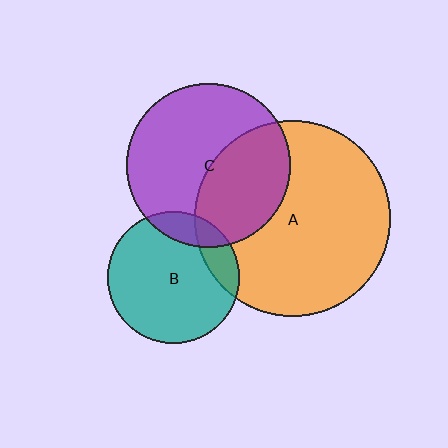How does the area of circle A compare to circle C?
Approximately 1.4 times.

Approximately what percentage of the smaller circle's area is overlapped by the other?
Approximately 40%.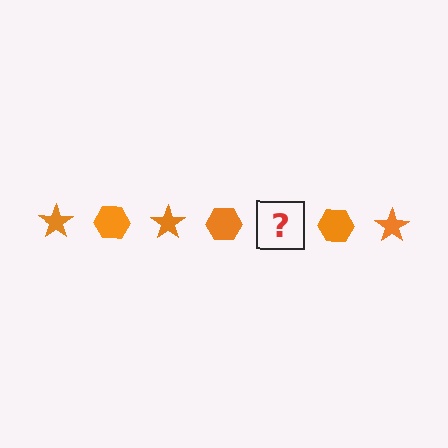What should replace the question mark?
The question mark should be replaced with an orange star.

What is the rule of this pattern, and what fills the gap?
The rule is that the pattern cycles through star, hexagon shapes in orange. The gap should be filled with an orange star.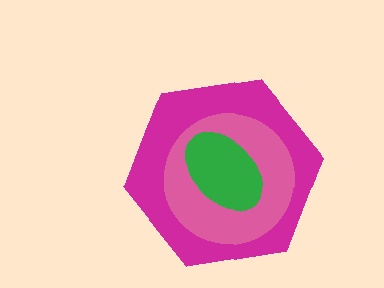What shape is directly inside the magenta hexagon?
The pink circle.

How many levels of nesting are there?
3.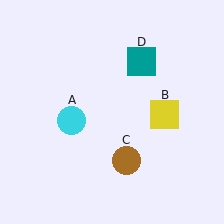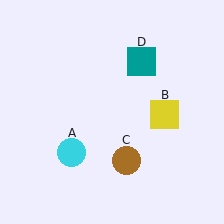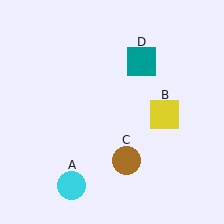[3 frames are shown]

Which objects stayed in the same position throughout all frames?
Yellow square (object B) and brown circle (object C) and teal square (object D) remained stationary.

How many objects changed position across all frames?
1 object changed position: cyan circle (object A).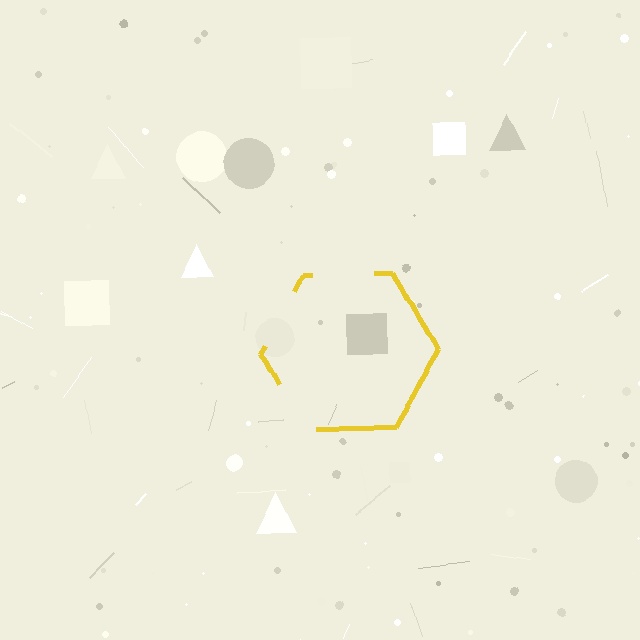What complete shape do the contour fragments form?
The contour fragments form a hexagon.